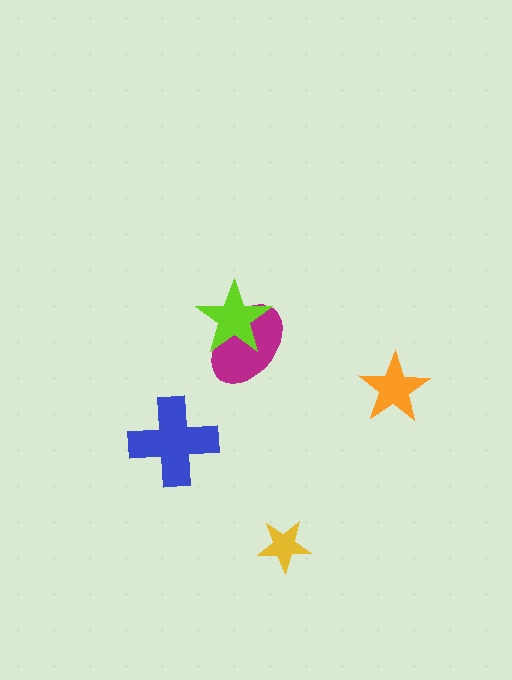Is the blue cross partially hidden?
No, no other shape covers it.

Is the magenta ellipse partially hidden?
Yes, it is partially covered by another shape.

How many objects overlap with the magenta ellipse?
1 object overlaps with the magenta ellipse.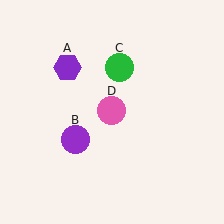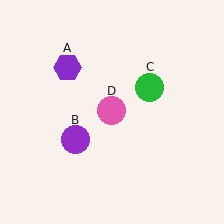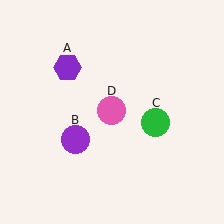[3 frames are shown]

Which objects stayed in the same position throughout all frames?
Purple hexagon (object A) and purple circle (object B) and pink circle (object D) remained stationary.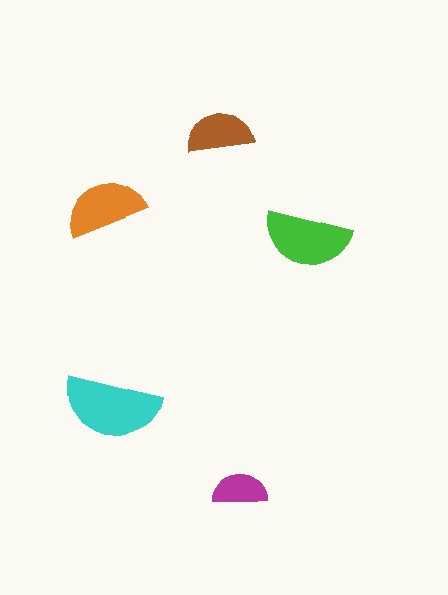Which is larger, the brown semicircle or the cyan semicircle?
The cyan one.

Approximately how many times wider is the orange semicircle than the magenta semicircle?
About 1.5 times wider.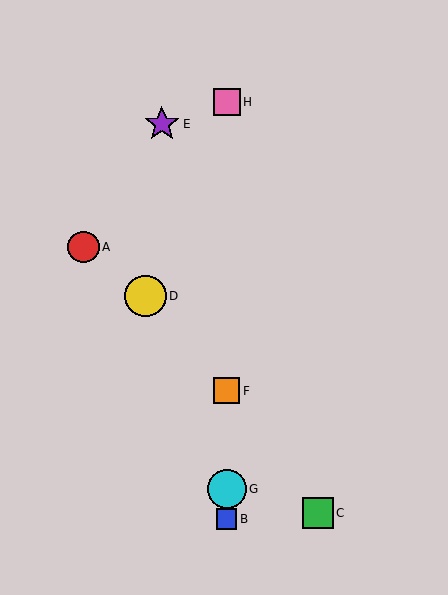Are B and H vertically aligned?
Yes, both are at x≈227.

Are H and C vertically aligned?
No, H is at x≈227 and C is at x≈318.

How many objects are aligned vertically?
4 objects (B, F, G, H) are aligned vertically.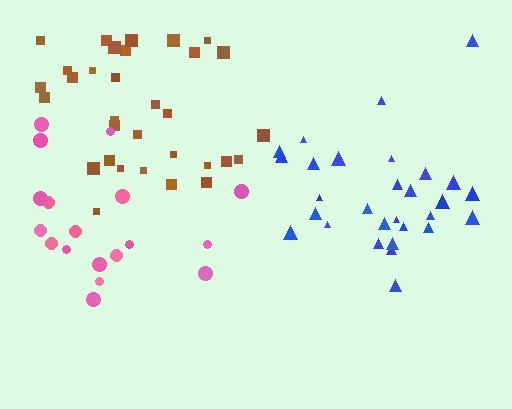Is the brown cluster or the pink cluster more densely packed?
Brown.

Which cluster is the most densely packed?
Blue.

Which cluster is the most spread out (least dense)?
Pink.